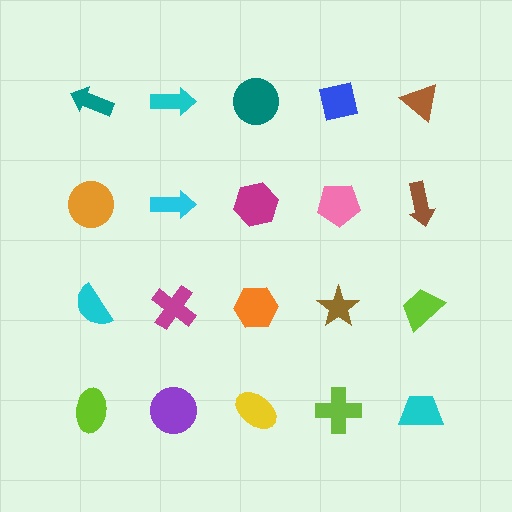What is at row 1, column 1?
A teal arrow.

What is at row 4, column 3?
A yellow ellipse.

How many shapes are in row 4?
5 shapes.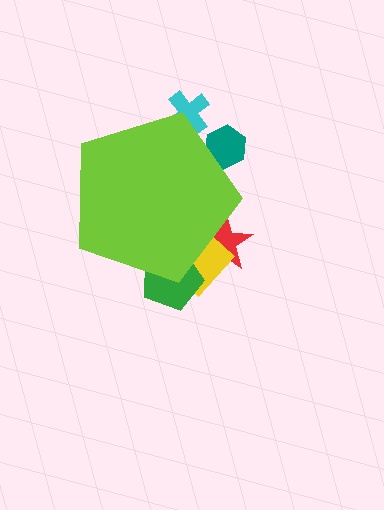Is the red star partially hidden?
Yes, the red star is partially hidden behind the lime pentagon.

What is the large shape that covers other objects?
A lime pentagon.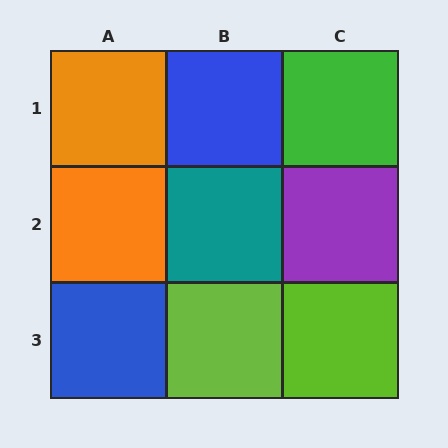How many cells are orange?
2 cells are orange.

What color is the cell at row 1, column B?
Blue.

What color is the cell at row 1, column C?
Green.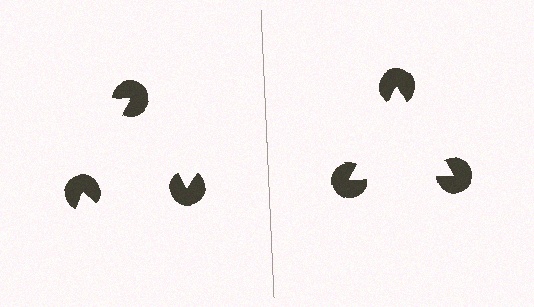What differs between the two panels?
The pac-man discs are positioned identically on both sides; only the wedge orientations differ. On the right they align to a triangle; on the left they are misaligned.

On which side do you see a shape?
An illusory triangle appears on the right side. On the left side the wedge cuts are rotated, so no coherent shape forms.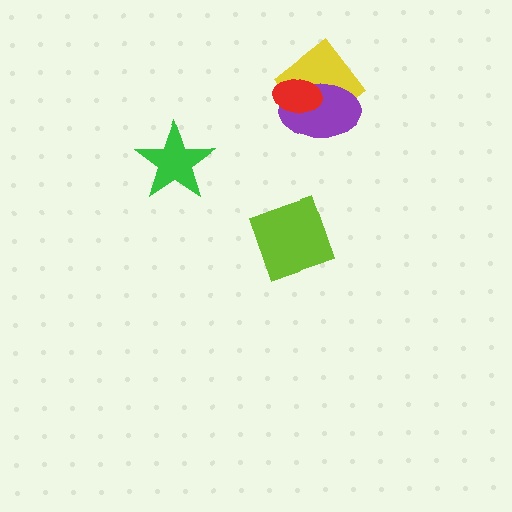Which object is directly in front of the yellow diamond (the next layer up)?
The purple ellipse is directly in front of the yellow diamond.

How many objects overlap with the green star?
0 objects overlap with the green star.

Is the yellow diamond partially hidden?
Yes, it is partially covered by another shape.